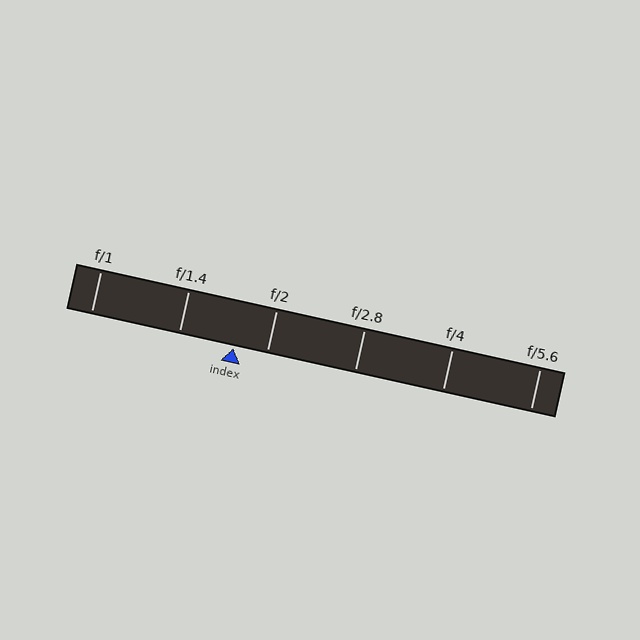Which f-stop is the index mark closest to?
The index mark is closest to f/2.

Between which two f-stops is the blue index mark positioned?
The index mark is between f/1.4 and f/2.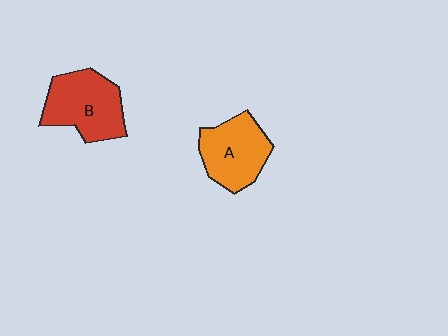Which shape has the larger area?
Shape B (red).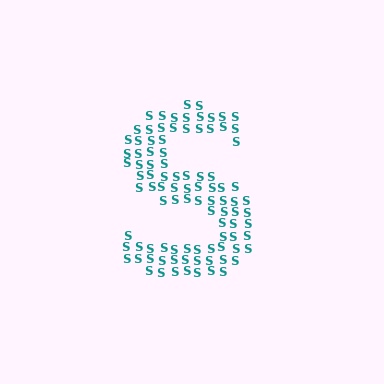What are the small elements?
The small elements are letter S's.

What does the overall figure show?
The overall figure shows the letter S.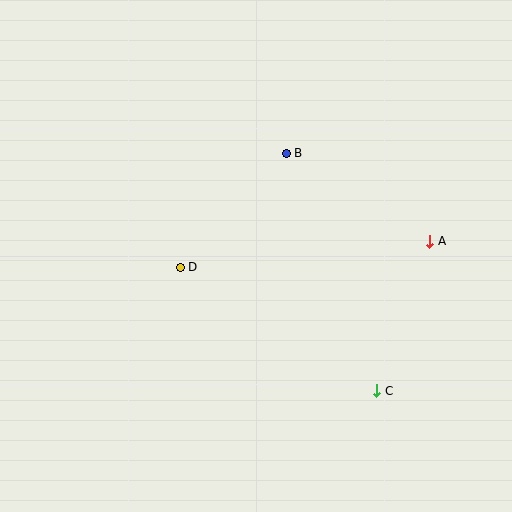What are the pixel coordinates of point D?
Point D is at (180, 267).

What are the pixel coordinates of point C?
Point C is at (377, 391).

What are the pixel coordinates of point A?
Point A is at (430, 241).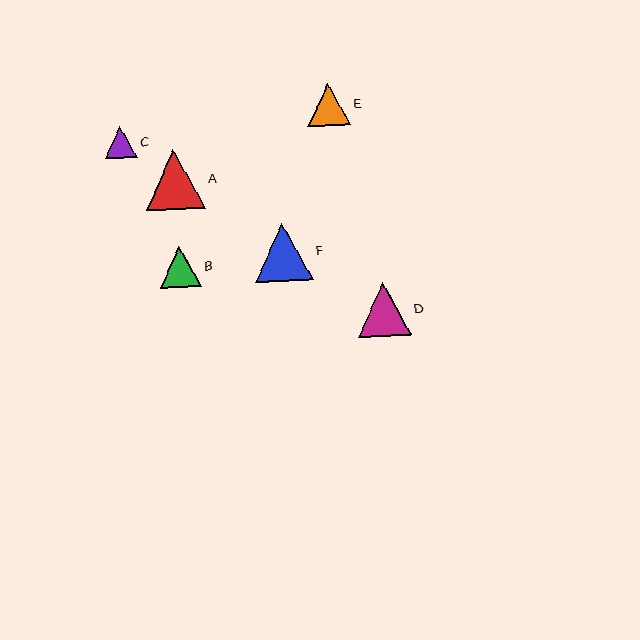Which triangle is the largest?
Triangle A is the largest with a size of approximately 60 pixels.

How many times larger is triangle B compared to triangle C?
Triangle B is approximately 1.3 times the size of triangle C.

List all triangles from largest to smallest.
From largest to smallest: A, F, D, E, B, C.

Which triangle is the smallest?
Triangle C is the smallest with a size of approximately 32 pixels.